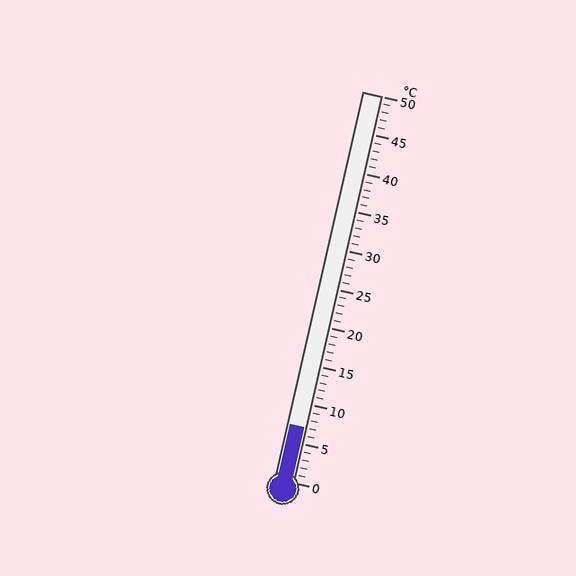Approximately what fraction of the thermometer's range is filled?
The thermometer is filled to approximately 15% of its range.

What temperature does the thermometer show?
The thermometer shows approximately 7°C.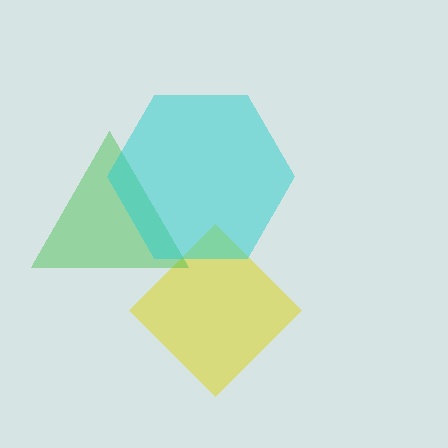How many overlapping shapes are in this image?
There are 3 overlapping shapes in the image.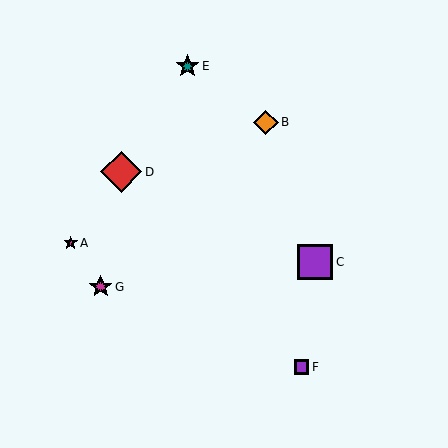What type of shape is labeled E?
Shape E is a teal star.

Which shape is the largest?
The red diamond (labeled D) is the largest.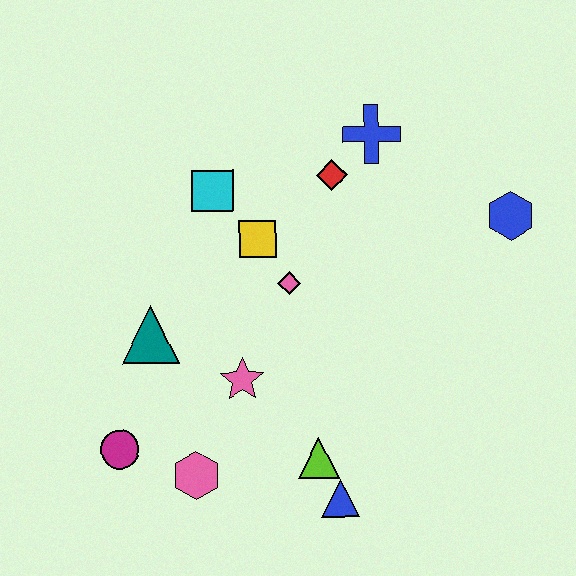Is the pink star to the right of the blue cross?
No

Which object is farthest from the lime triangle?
The blue cross is farthest from the lime triangle.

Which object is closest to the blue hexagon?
The blue cross is closest to the blue hexagon.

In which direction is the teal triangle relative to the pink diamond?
The teal triangle is to the left of the pink diamond.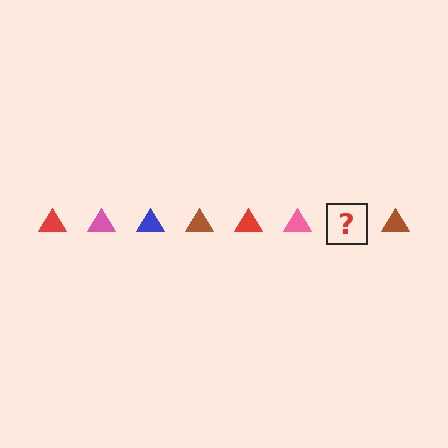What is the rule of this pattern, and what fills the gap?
The rule is that the pattern cycles through red, pink, blue, brown triangles. The gap should be filled with a blue triangle.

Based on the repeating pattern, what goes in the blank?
The blank should be a blue triangle.